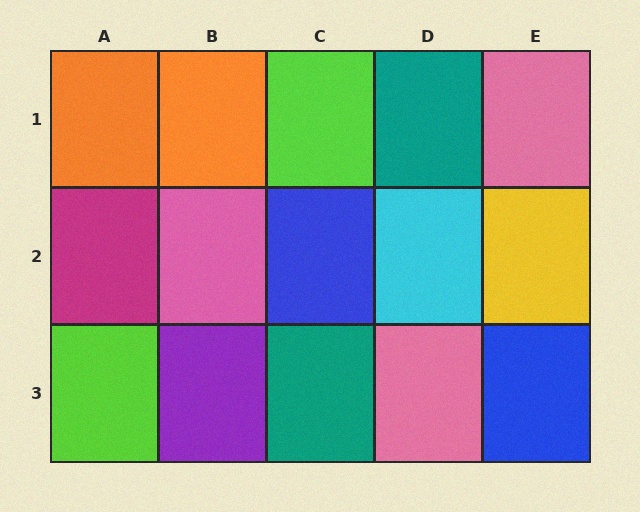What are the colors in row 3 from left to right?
Lime, purple, teal, pink, blue.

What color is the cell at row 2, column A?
Magenta.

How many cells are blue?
2 cells are blue.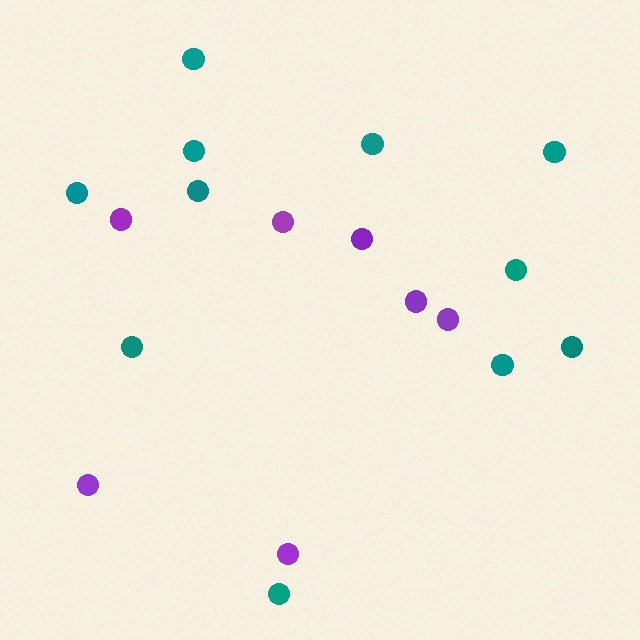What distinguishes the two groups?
There are 2 groups: one group of teal circles (11) and one group of purple circles (7).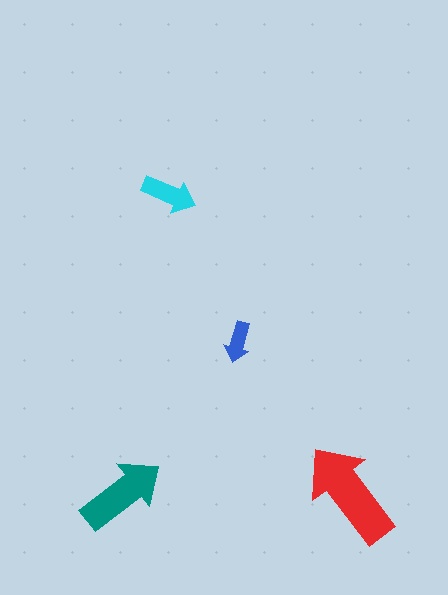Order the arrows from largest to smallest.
the red one, the teal one, the cyan one, the blue one.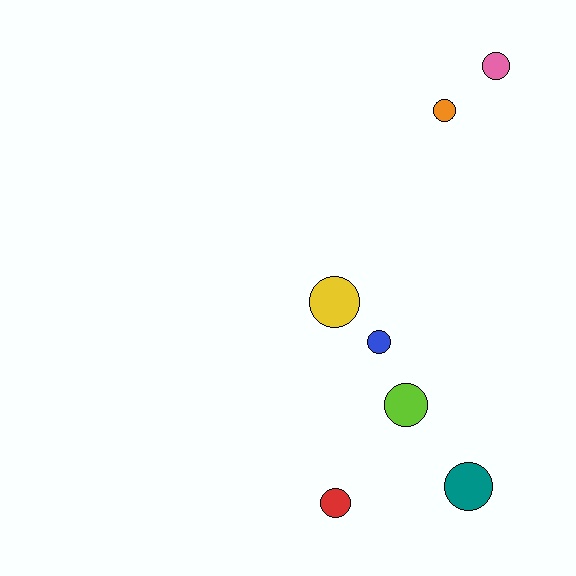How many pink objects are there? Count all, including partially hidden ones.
There is 1 pink object.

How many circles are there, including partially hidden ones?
There are 7 circles.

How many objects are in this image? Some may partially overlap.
There are 7 objects.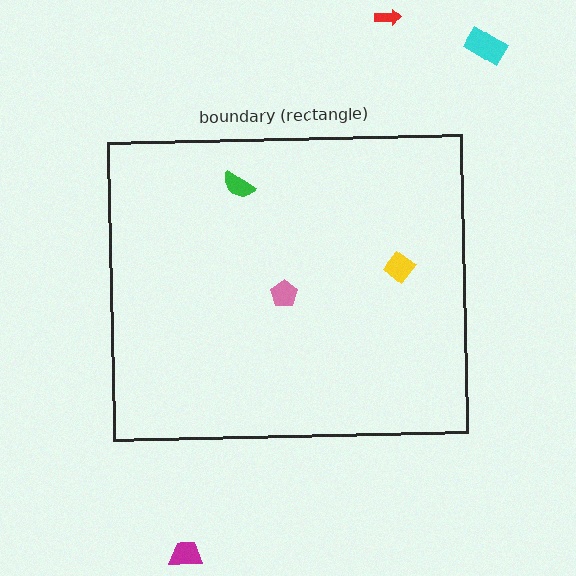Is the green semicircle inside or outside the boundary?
Inside.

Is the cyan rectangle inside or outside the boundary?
Outside.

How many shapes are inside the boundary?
3 inside, 3 outside.